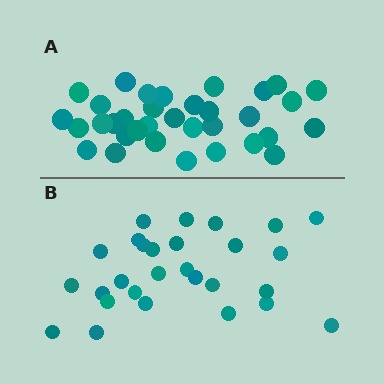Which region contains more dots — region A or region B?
Region A (the top region) has more dots.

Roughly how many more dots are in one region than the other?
Region A has about 6 more dots than region B.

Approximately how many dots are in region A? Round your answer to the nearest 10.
About 30 dots. (The exact count is 34, which rounds to 30.)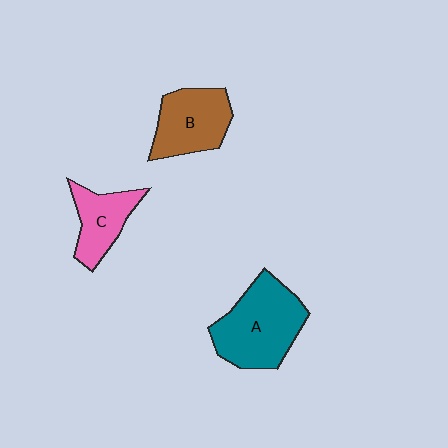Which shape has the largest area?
Shape A (teal).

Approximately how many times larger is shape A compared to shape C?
Approximately 1.8 times.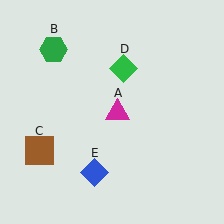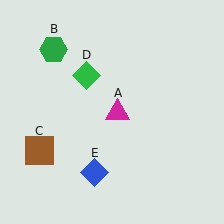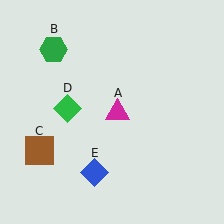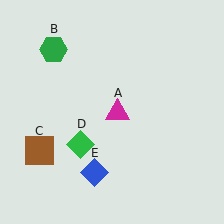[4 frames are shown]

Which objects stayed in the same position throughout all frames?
Magenta triangle (object A) and green hexagon (object B) and brown square (object C) and blue diamond (object E) remained stationary.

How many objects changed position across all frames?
1 object changed position: green diamond (object D).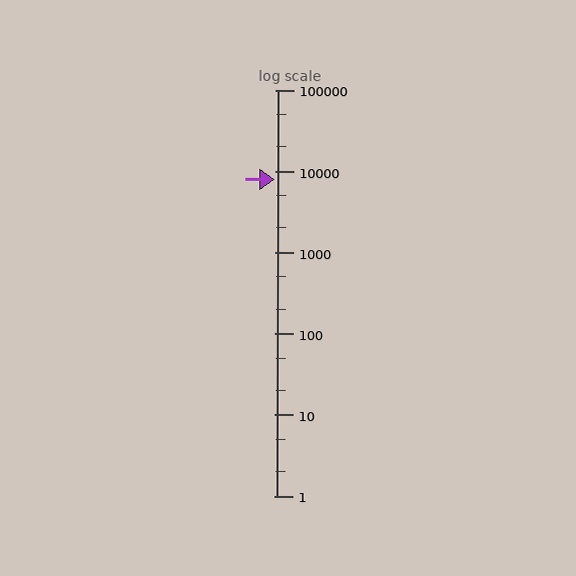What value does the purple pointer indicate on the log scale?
The pointer indicates approximately 7900.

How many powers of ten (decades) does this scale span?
The scale spans 5 decades, from 1 to 100000.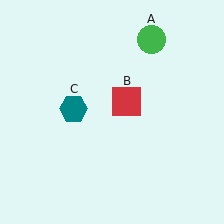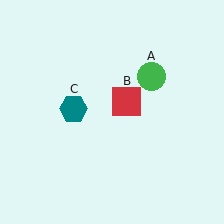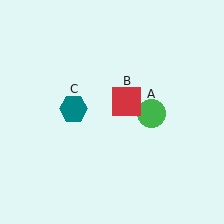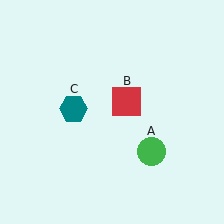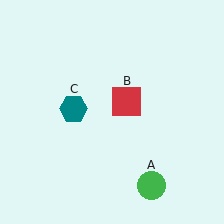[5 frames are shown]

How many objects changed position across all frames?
1 object changed position: green circle (object A).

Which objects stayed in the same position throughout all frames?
Red square (object B) and teal hexagon (object C) remained stationary.